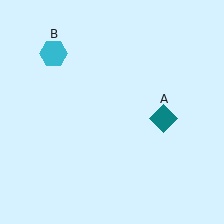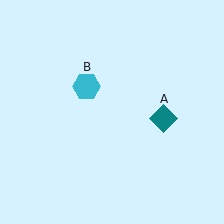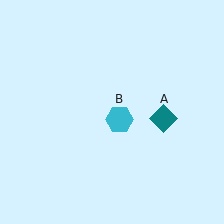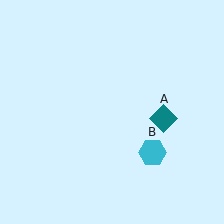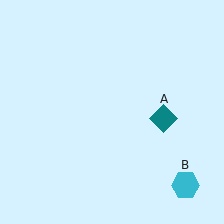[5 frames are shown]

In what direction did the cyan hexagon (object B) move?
The cyan hexagon (object B) moved down and to the right.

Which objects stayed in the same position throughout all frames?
Teal diamond (object A) remained stationary.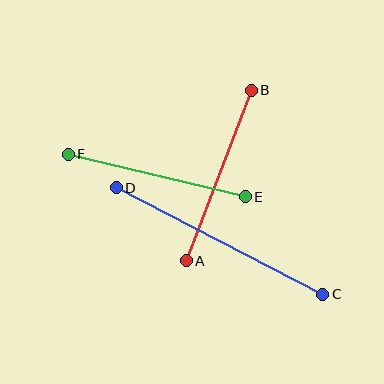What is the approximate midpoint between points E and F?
The midpoint is at approximately (157, 175) pixels.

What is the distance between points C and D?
The distance is approximately 232 pixels.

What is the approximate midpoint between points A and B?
The midpoint is at approximately (219, 175) pixels.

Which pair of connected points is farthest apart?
Points C and D are farthest apart.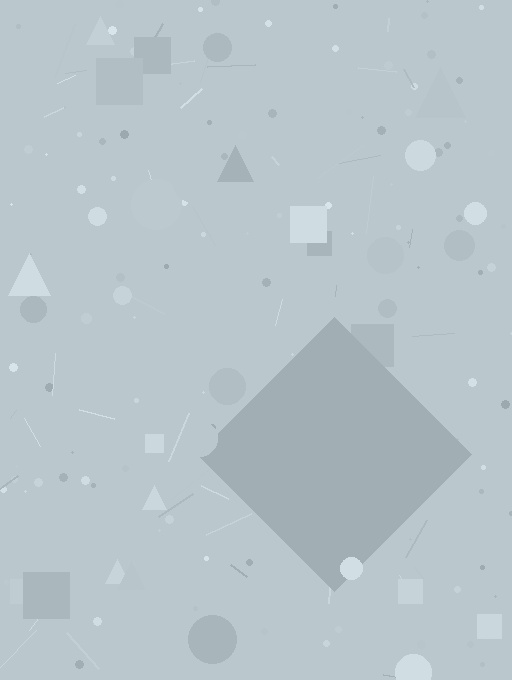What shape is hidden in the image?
A diamond is hidden in the image.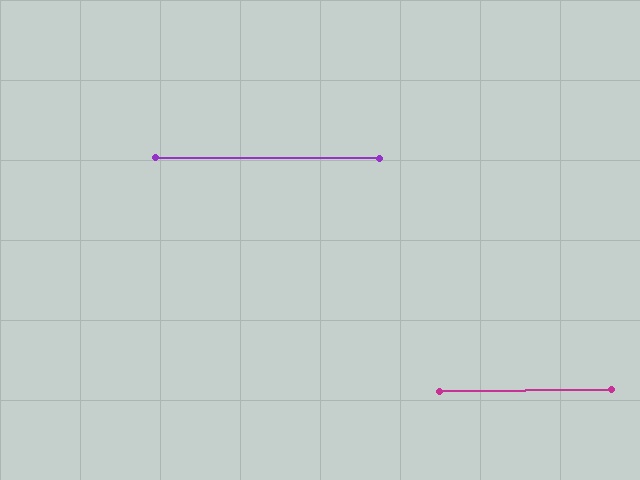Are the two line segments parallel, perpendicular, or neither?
Parallel — their directions differ by only 0.7°.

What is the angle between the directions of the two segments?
Approximately 1 degree.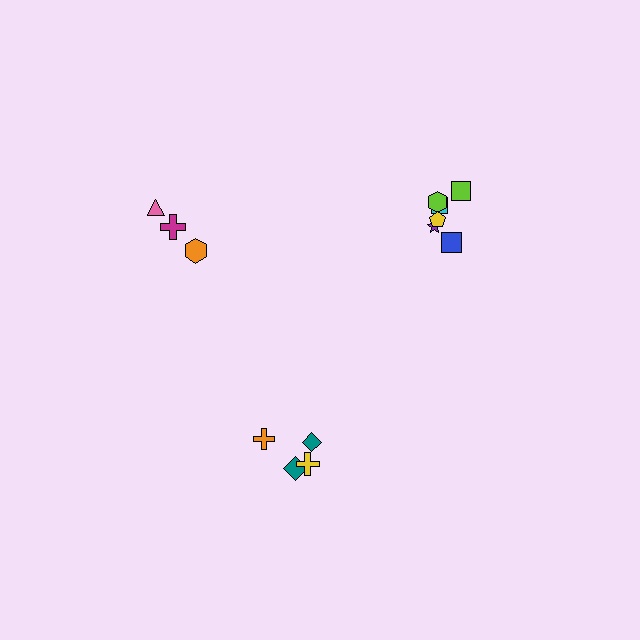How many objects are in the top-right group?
There are 6 objects.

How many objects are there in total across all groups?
There are 13 objects.